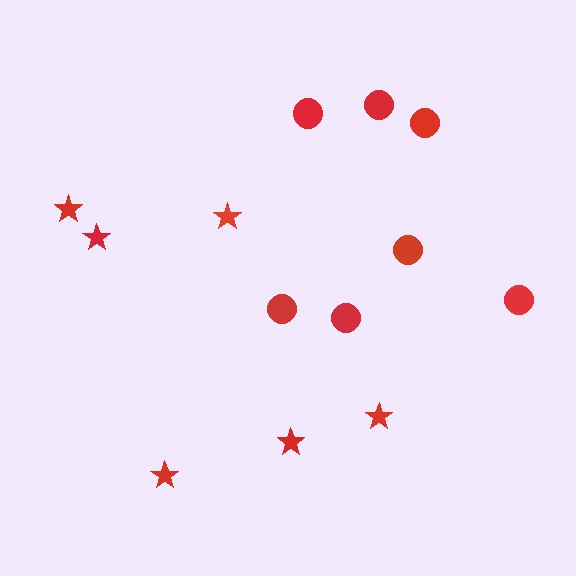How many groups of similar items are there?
There are 2 groups: one group of stars (6) and one group of circles (7).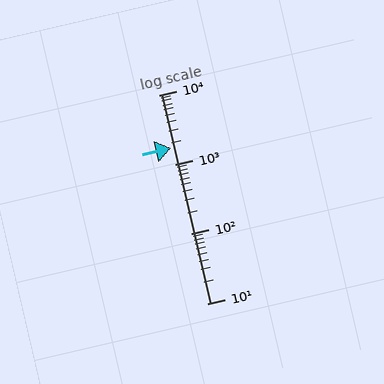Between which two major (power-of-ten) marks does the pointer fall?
The pointer is between 1000 and 10000.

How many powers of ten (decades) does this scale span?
The scale spans 3 decades, from 10 to 10000.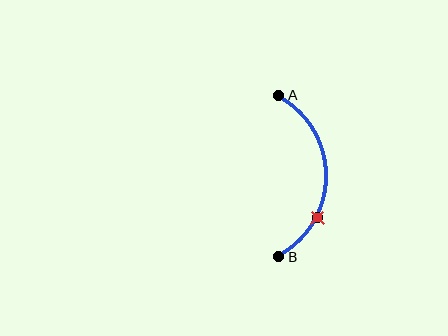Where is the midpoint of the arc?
The arc midpoint is the point on the curve farthest from the straight line joining A and B. It sits to the right of that line.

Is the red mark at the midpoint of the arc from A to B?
No. The red mark lies on the arc but is closer to endpoint B. The arc midpoint would be at the point on the curve equidistant along the arc from both A and B.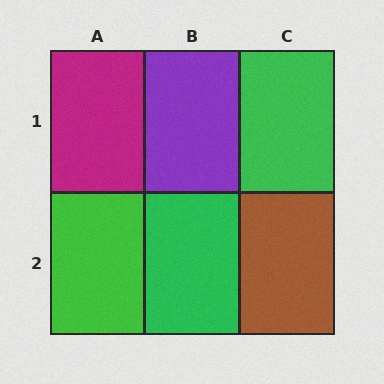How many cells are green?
3 cells are green.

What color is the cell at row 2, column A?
Green.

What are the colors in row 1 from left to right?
Magenta, purple, green.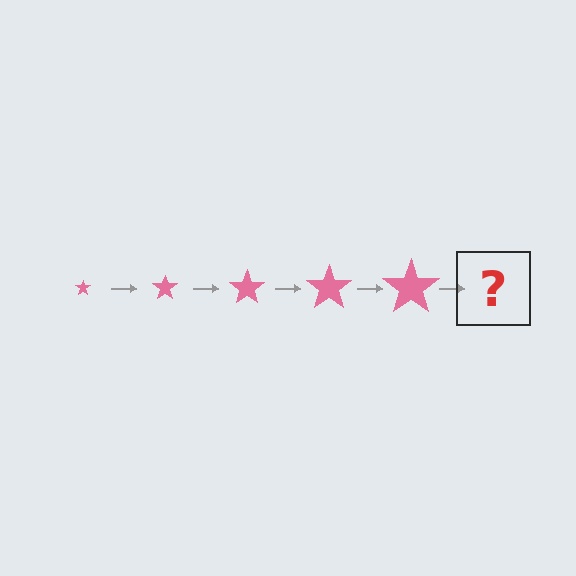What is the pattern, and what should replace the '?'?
The pattern is that the star gets progressively larger each step. The '?' should be a pink star, larger than the previous one.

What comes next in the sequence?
The next element should be a pink star, larger than the previous one.